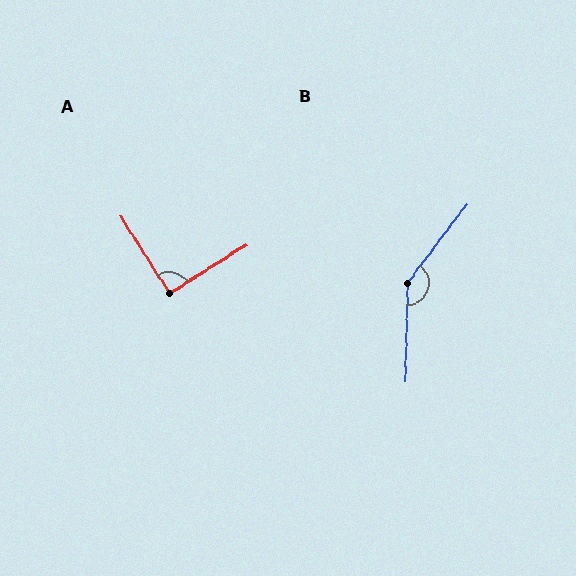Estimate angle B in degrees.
Approximately 144 degrees.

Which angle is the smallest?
A, at approximately 90 degrees.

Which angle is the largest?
B, at approximately 144 degrees.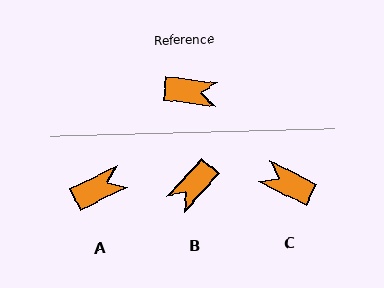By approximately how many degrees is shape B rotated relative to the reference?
Approximately 125 degrees clockwise.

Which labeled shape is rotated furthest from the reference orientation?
C, about 160 degrees away.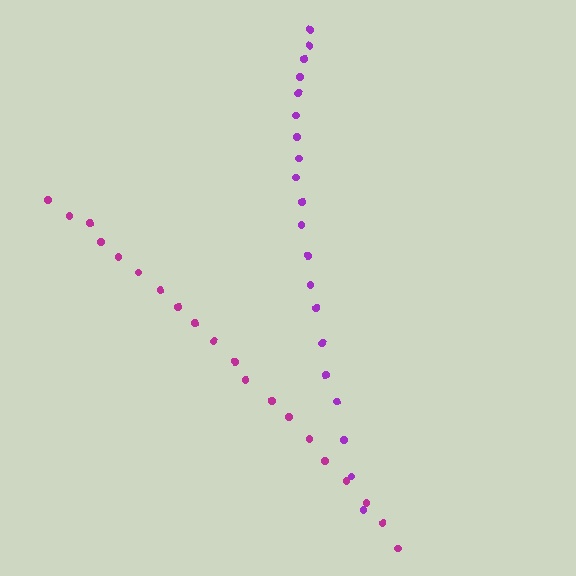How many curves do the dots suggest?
There are 2 distinct paths.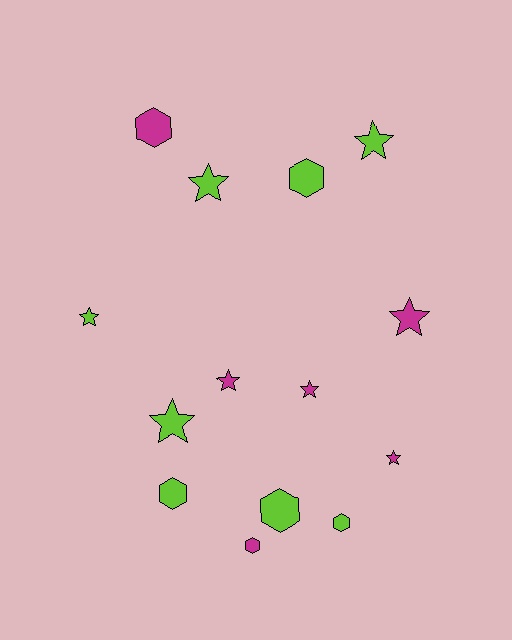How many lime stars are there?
There are 4 lime stars.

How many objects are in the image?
There are 14 objects.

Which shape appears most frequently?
Star, with 8 objects.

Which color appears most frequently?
Lime, with 8 objects.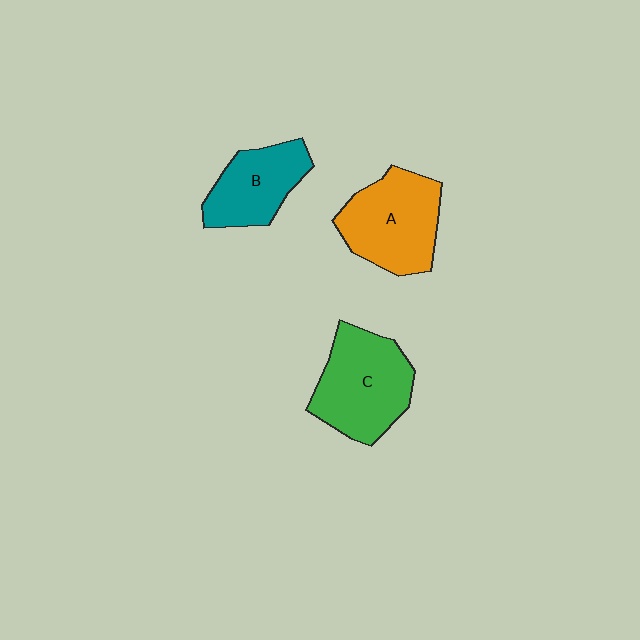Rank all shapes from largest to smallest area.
From largest to smallest: C (green), A (orange), B (teal).